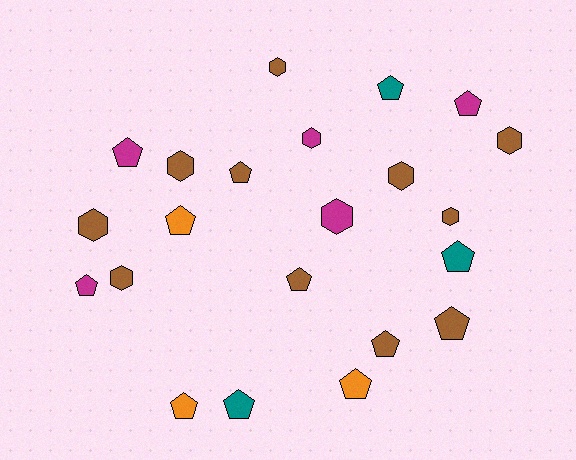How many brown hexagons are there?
There are 7 brown hexagons.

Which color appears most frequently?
Brown, with 11 objects.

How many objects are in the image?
There are 22 objects.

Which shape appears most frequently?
Pentagon, with 13 objects.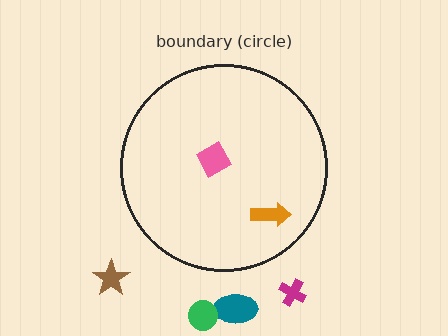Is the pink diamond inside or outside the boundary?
Inside.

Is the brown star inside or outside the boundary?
Outside.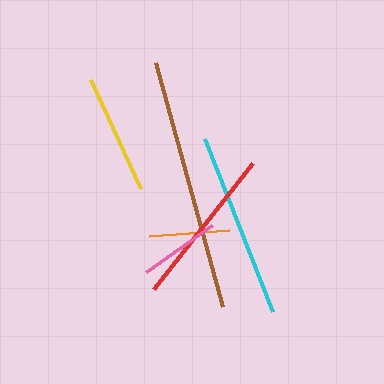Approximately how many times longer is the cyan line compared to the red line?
The cyan line is approximately 1.2 times the length of the red line.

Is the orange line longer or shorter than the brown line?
The brown line is longer than the orange line.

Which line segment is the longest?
The brown line is the longest at approximately 253 pixels.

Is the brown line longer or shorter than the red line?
The brown line is longer than the red line.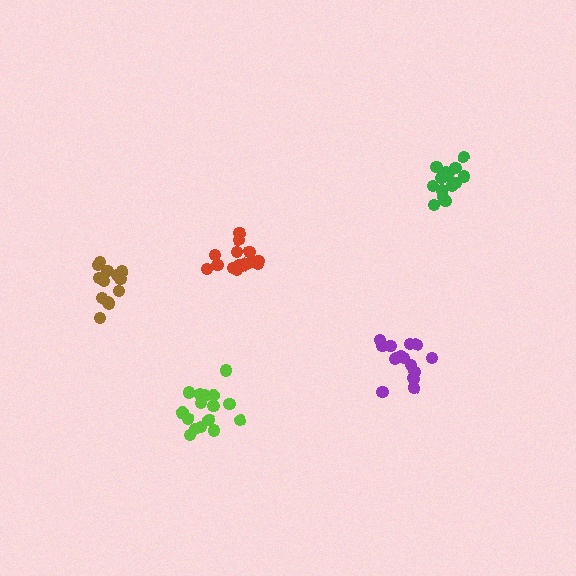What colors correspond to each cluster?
The clusters are colored: green, purple, red, brown, lime.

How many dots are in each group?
Group 1: 15 dots, Group 2: 15 dots, Group 3: 15 dots, Group 4: 14 dots, Group 5: 16 dots (75 total).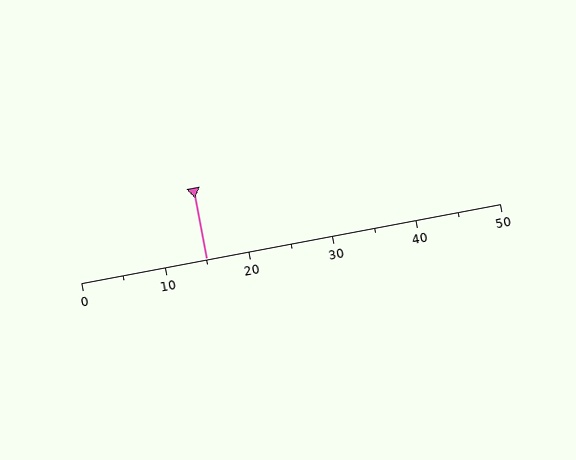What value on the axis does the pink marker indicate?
The marker indicates approximately 15.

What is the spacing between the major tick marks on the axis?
The major ticks are spaced 10 apart.